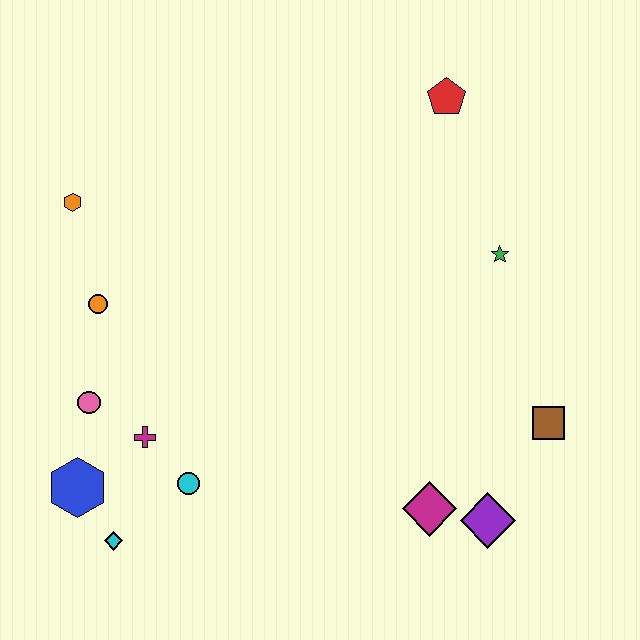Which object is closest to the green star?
The red pentagon is closest to the green star.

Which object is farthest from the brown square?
The orange hexagon is farthest from the brown square.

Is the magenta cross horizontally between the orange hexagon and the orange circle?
No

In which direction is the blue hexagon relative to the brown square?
The blue hexagon is to the left of the brown square.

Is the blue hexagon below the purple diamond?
No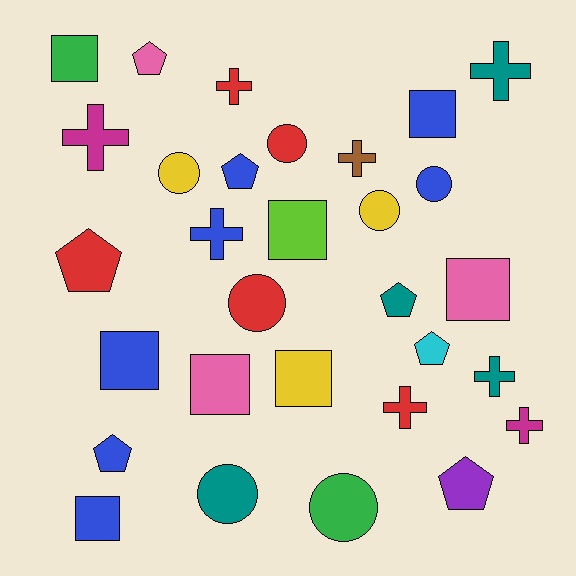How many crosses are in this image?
There are 8 crosses.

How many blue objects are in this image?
There are 7 blue objects.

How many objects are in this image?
There are 30 objects.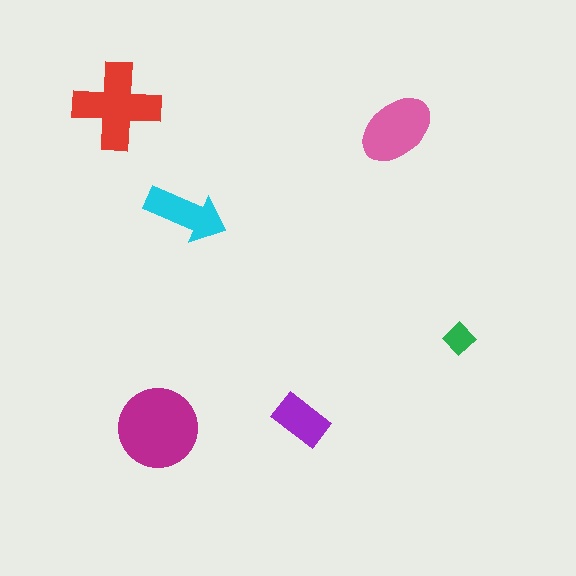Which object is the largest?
The magenta circle.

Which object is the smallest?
The green diamond.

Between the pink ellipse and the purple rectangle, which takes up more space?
The pink ellipse.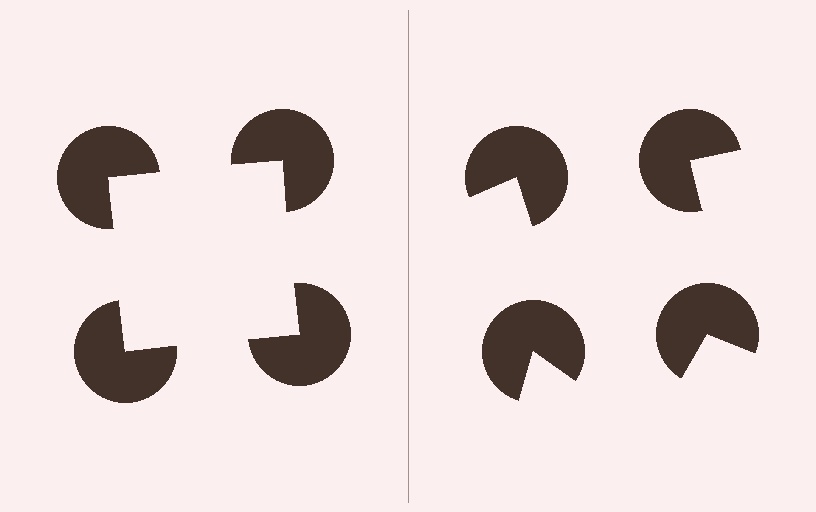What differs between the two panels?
The pac-man discs are positioned identically on both sides; only the wedge orientations differ. On the left they align to a square; on the right they are misaligned.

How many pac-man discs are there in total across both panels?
8 — 4 on each side.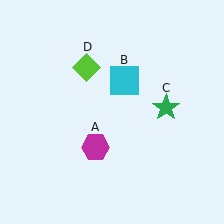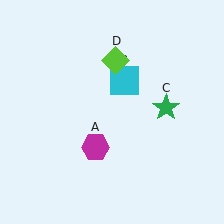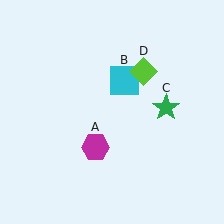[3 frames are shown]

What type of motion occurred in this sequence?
The lime diamond (object D) rotated clockwise around the center of the scene.